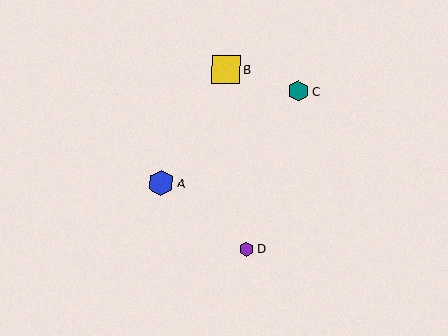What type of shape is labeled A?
Shape A is a blue hexagon.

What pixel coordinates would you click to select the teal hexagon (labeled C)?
Click at (298, 91) to select the teal hexagon C.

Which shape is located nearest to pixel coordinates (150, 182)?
The blue hexagon (labeled A) at (161, 183) is nearest to that location.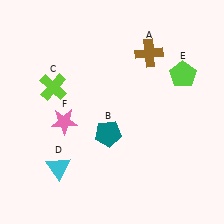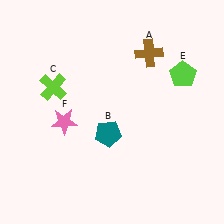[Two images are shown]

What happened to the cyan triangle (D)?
The cyan triangle (D) was removed in Image 2. It was in the bottom-left area of Image 1.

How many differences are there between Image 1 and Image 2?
There is 1 difference between the two images.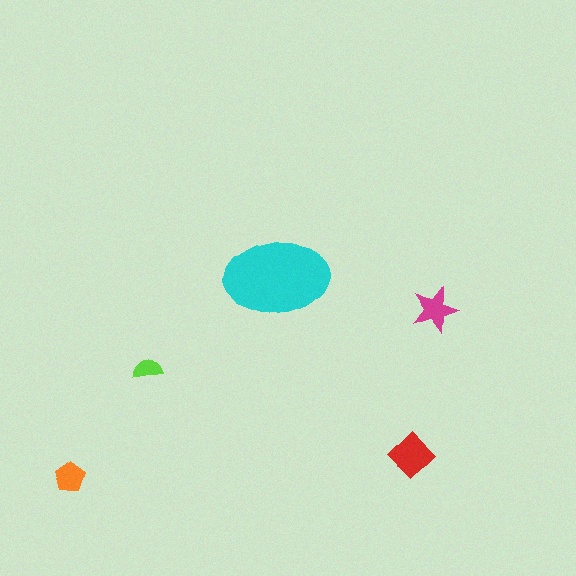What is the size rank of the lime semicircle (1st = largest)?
5th.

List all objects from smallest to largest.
The lime semicircle, the orange pentagon, the magenta star, the red diamond, the cyan ellipse.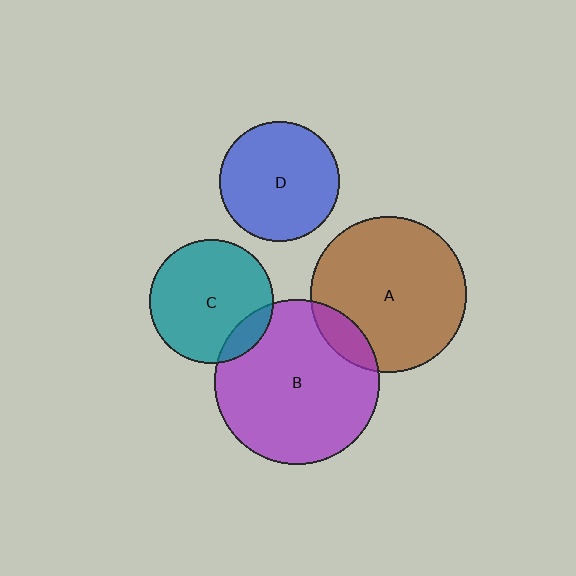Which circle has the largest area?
Circle B (purple).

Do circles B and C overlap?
Yes.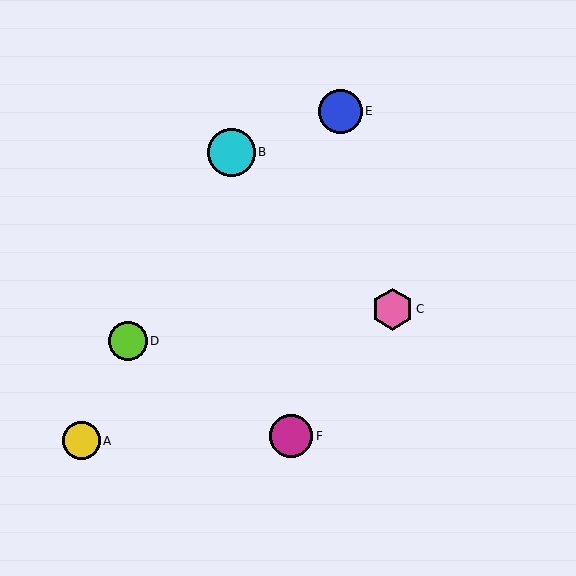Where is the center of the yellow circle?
The center of the yellow circle is at (81, 441).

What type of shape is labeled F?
Shape F is a magenta circle.